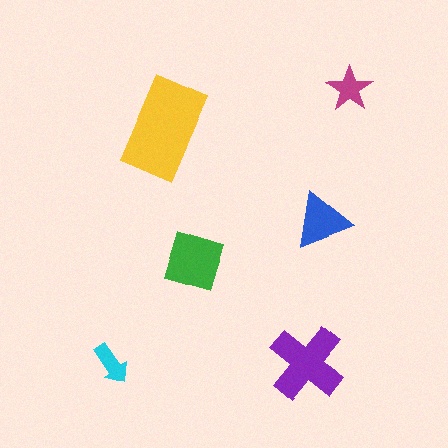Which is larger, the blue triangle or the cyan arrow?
The blue triangle.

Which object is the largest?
The yellow rectangle.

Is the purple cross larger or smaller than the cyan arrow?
Larger.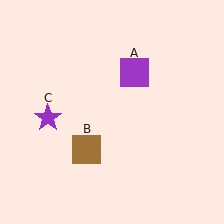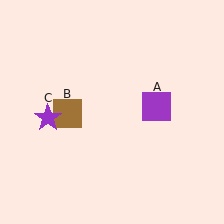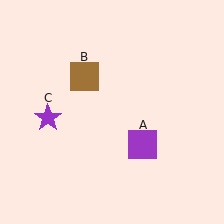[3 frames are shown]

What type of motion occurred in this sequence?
The purple square (object A), brown square (object B) rotated clockwise around the center of the scene.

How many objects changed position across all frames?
2 objects changed position: purple square (object A), brown square (object B).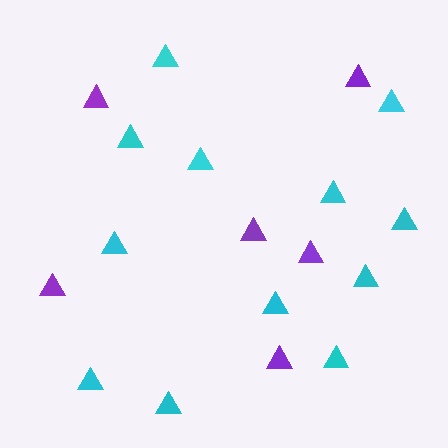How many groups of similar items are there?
There are 2 groups: one group of cyan triangles (12) and one group of purple triangles (6).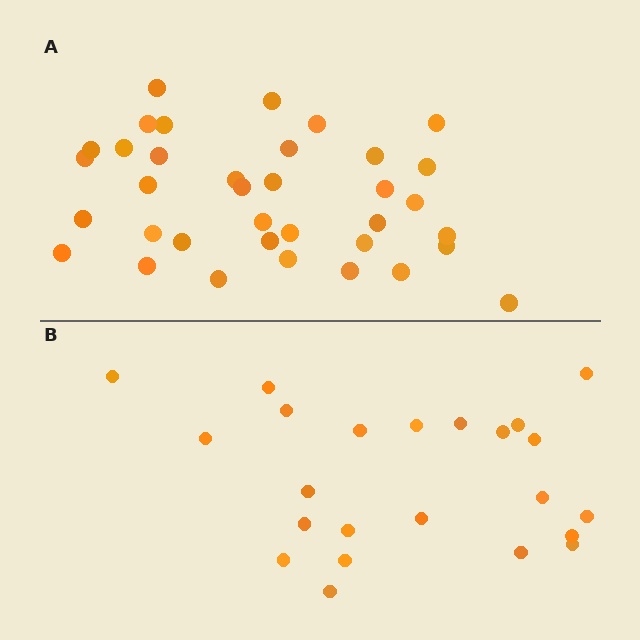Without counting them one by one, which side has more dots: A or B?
Region A (the top region) has more dots.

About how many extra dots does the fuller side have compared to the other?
Region A has approximately 15 more dots than region B.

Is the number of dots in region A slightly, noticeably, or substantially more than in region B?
Region A has substantially more. The ratio is roughly 1.6 to 1.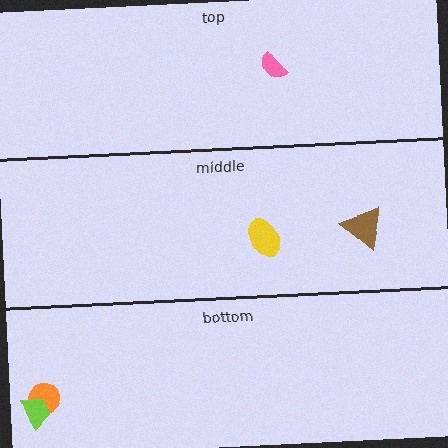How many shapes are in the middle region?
2.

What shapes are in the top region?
The pink semicircle.